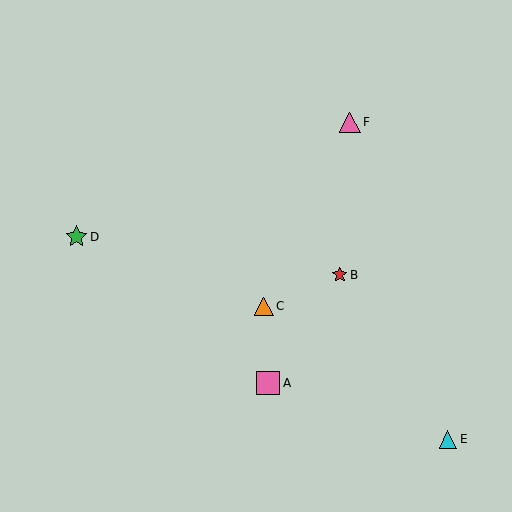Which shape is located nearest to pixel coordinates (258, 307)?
The orange triangle (labeled C) at (264, 306) is nearest to that location.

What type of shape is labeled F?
Shape F is a pink triangle.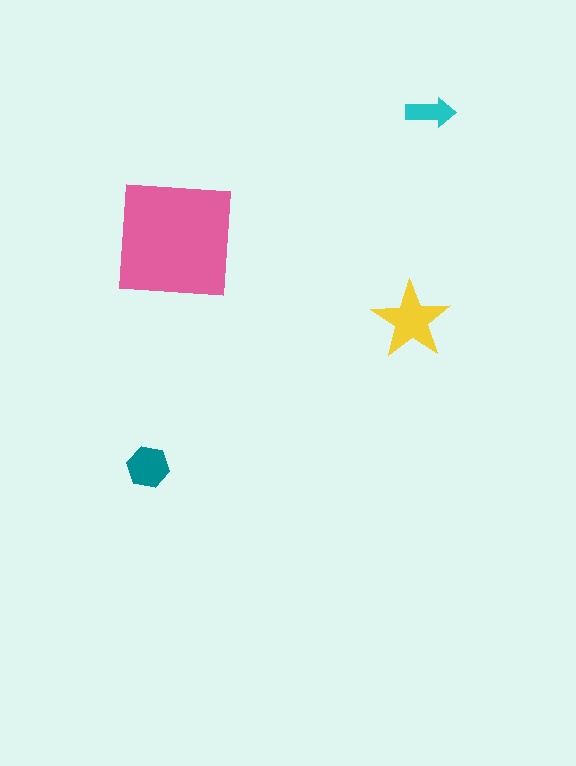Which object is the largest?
The pink square.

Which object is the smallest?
The cyan arrow.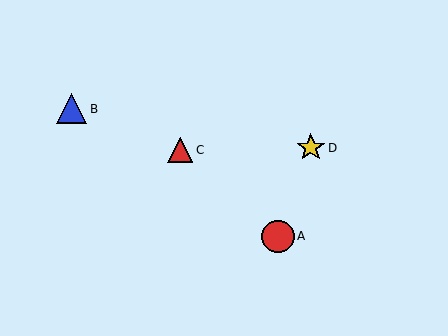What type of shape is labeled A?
Shape A is a red circle.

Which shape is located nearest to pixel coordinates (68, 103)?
The blue triangle (labeled B) at (72, 109) is nearest to that location.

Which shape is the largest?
The red circle (labeled A) is the largest.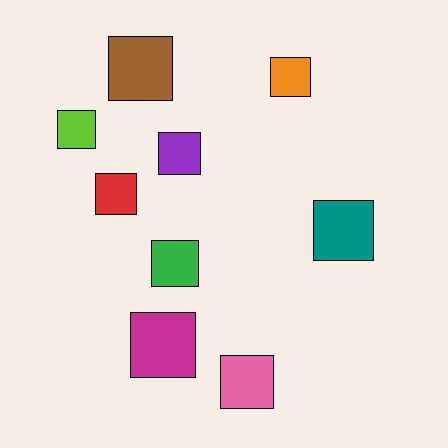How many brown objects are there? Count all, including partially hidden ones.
There is 1 brown object.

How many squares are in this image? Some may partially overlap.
There are 9 squares.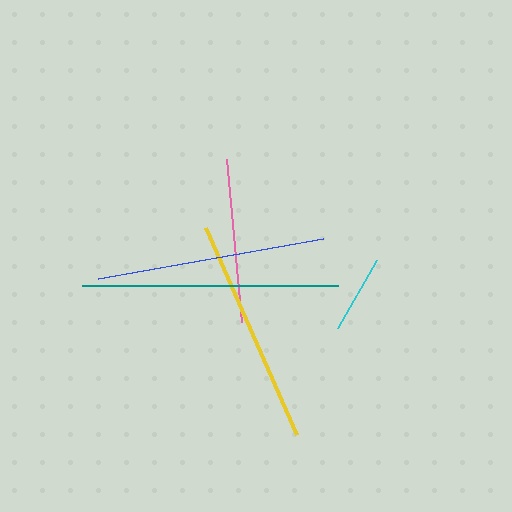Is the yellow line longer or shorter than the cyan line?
The yellow line is longer than the cyan line.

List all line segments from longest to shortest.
From longest to shortest: teal, blue, yellow, pink, cyan.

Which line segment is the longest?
The teal line is the longest at approximately 256 pixels.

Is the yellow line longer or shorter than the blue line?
The blue line is longer than the yellow line.